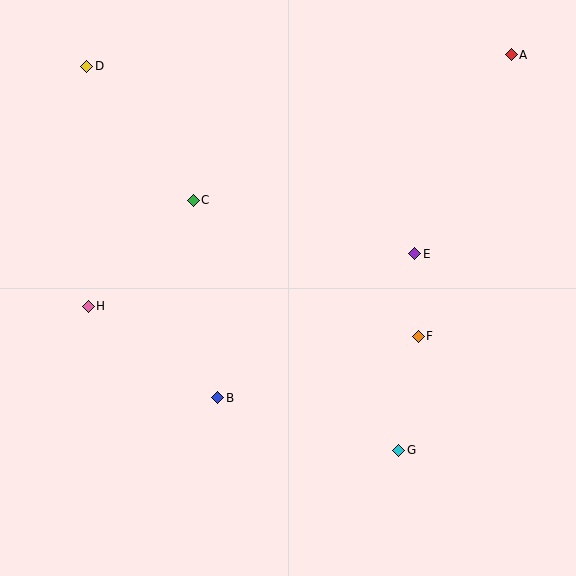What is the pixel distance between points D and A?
The distance between D and A is 425 pixels.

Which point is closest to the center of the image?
Point C at (193, 200) is closest to the center.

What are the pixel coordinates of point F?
Point F is at (418, 336).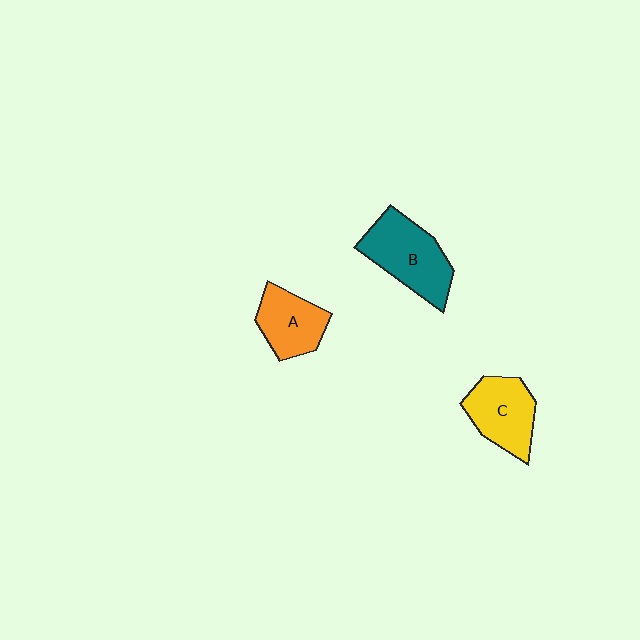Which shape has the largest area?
Shape B (teal).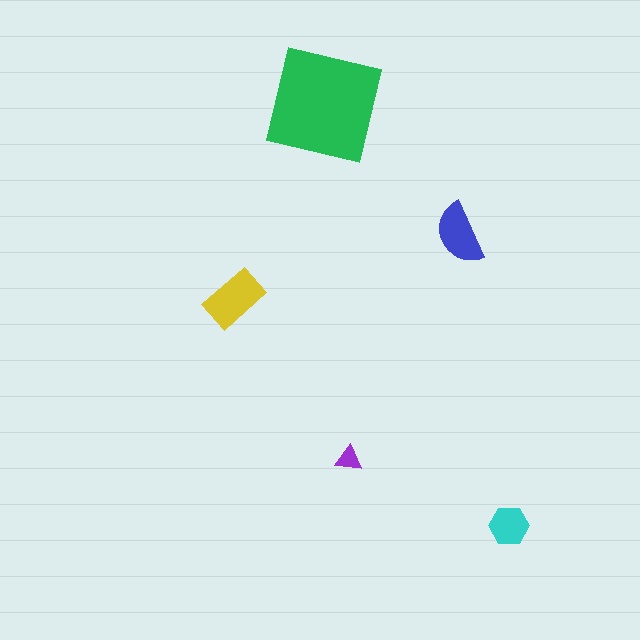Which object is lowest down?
The cyan hexagon is bottommost.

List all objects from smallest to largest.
The purple triangle, the cyan hexagon, the blue semicircle, the yellow rectangle, the green square.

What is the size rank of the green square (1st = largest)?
1st.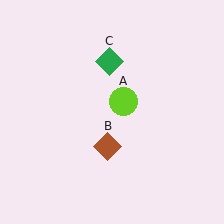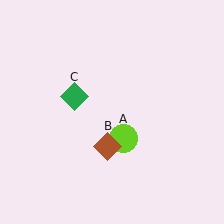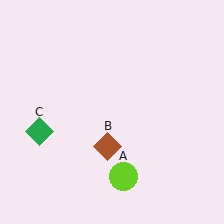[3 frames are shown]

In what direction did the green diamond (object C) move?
The green diamond (object C) moved down and to the left.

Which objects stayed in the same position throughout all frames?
Brown diamond (object B) remained stationary.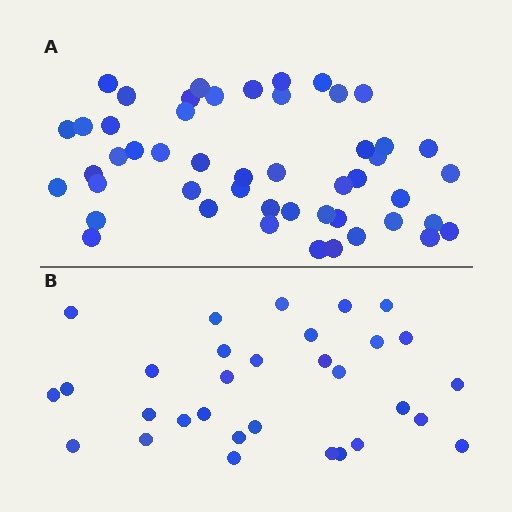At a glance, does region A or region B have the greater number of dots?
Region A (the top region) has more dots.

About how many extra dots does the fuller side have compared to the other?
Region A has approximately 20 more dots than region B.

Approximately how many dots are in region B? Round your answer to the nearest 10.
About 30 dots. (The exact count is 31, which rounds to 30.)